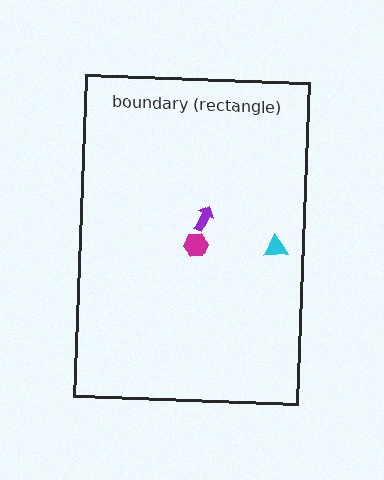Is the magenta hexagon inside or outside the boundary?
Inside.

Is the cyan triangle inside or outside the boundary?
Inside.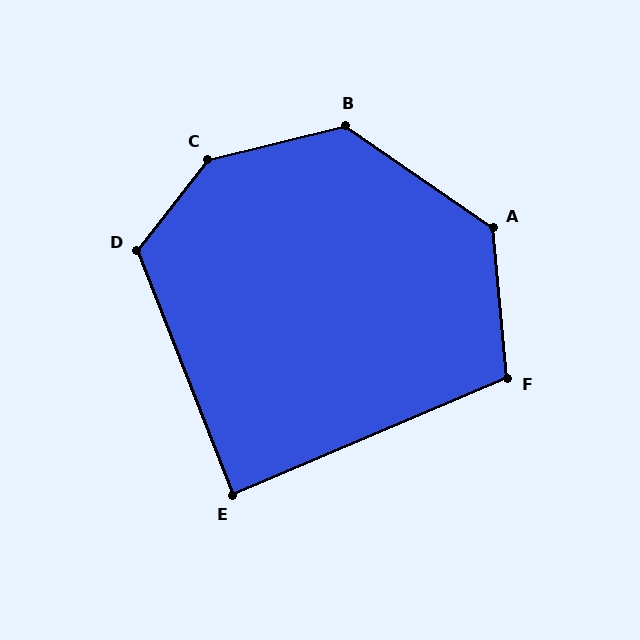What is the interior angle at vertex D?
Approximately 121 degrees (obtuse).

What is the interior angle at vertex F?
Approximately 108 degrees (obtuse).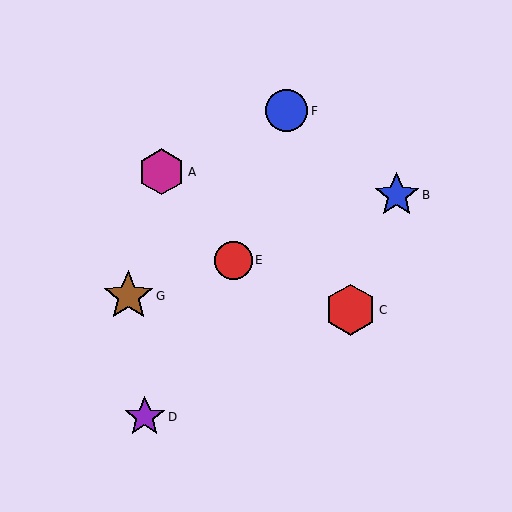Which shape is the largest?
The red hexagon (labeled C) is the largest.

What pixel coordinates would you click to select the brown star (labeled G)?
Click at (128, 296) to select the brown star G.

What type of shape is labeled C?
Shape C is a red hexagon.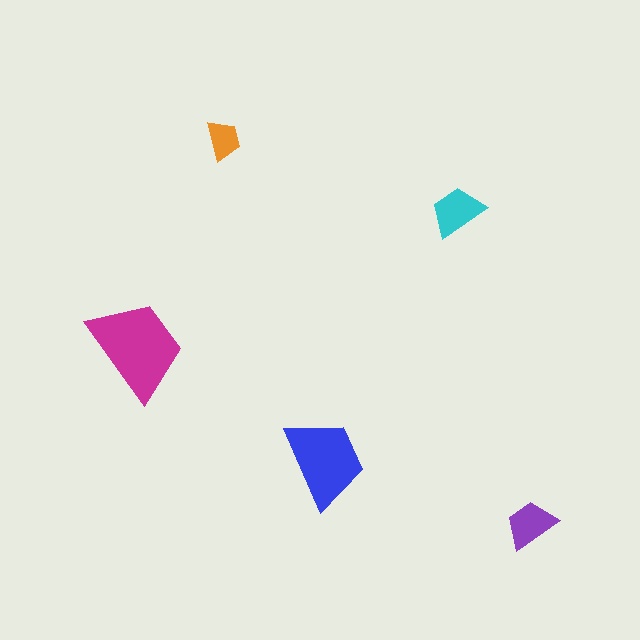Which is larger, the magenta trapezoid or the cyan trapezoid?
The magenta one.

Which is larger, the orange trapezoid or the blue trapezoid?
The blue one.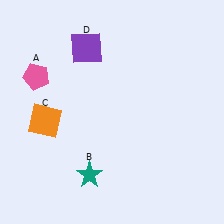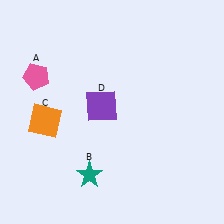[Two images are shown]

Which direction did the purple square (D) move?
The purple square (D) moved down.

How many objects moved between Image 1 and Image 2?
1 object moved between the two images.